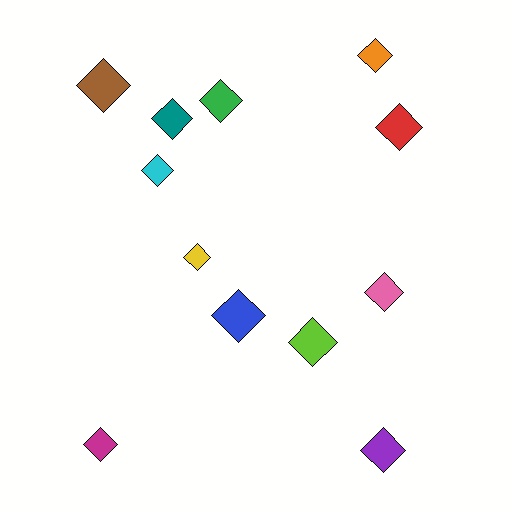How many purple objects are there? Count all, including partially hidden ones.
There is 1 purple object.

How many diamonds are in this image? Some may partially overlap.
There are 12 diamonds.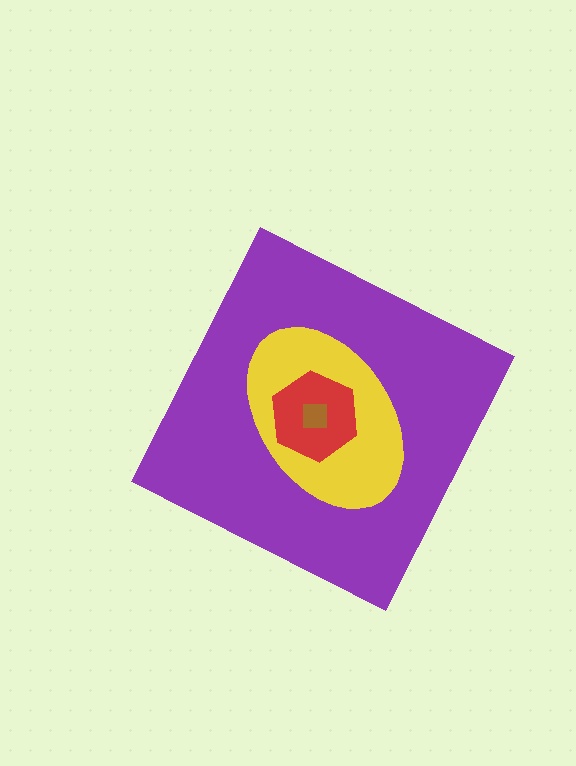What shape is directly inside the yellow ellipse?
The red hexagon.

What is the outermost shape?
The purple diamond.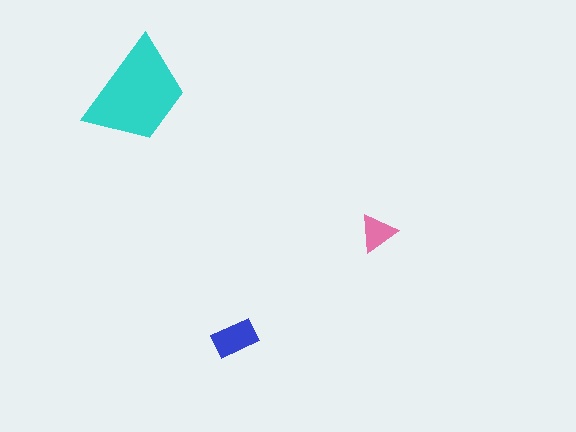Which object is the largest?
The cyan trapezoid.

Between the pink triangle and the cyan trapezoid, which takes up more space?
The cyan trapezoid.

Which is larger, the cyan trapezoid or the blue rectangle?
The cyan trapezoid.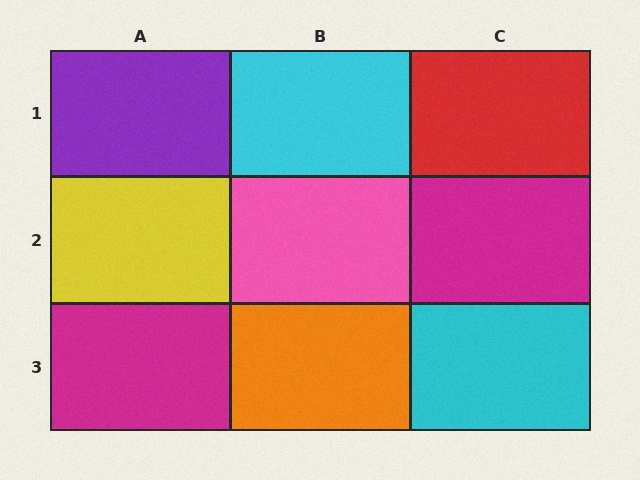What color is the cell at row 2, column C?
Magenta.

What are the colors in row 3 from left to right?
Magenta, orange, cyan.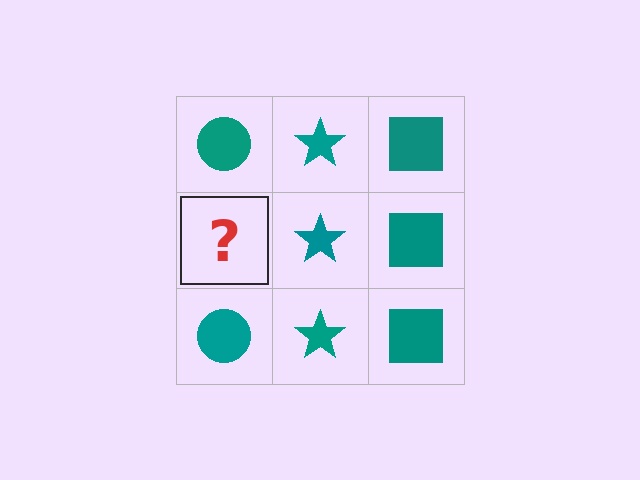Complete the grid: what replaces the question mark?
The question mark should be replaced with a teal circle.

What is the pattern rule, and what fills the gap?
The rule is that each column has a consistent shape. The gap should be filled with a teal circle.